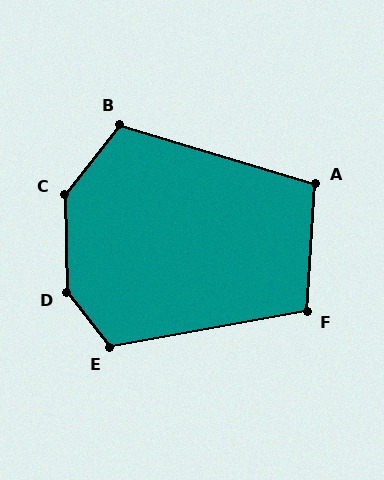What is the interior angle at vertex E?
Approximately 117 degrees (obtuse).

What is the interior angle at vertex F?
Approximately 104 degrees (obtuse).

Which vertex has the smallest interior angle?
A, at approximately 103 degrees.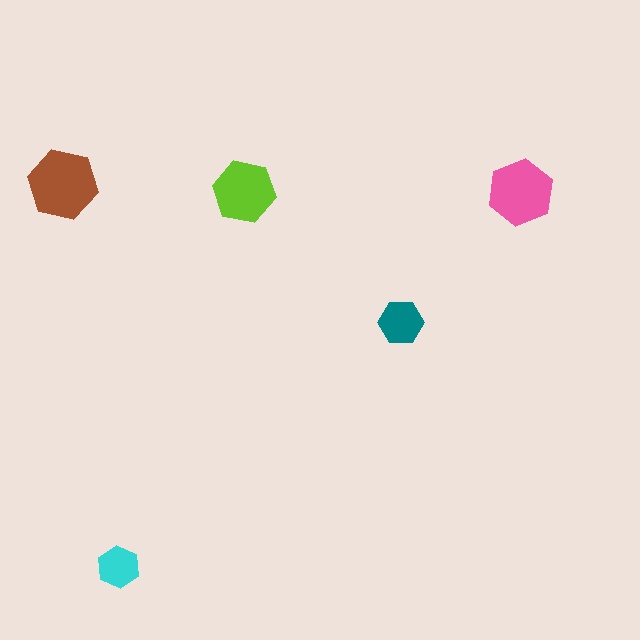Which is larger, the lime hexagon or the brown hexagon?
The brown one.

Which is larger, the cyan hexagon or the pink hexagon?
The pink one.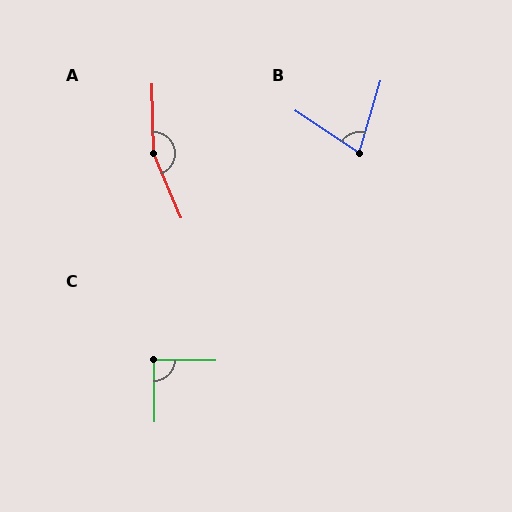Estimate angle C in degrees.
Approximately 89 degrees.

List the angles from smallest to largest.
B (73°), C (89°), A (158°).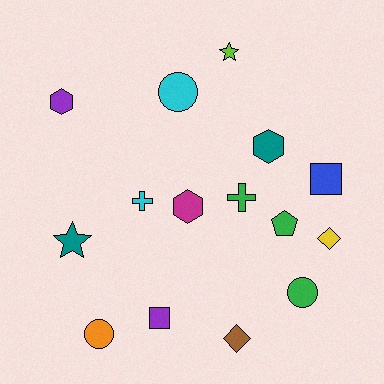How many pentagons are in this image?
There is 1 pentagon.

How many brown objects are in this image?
There is 1 brown object.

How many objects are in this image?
There are 15 objects.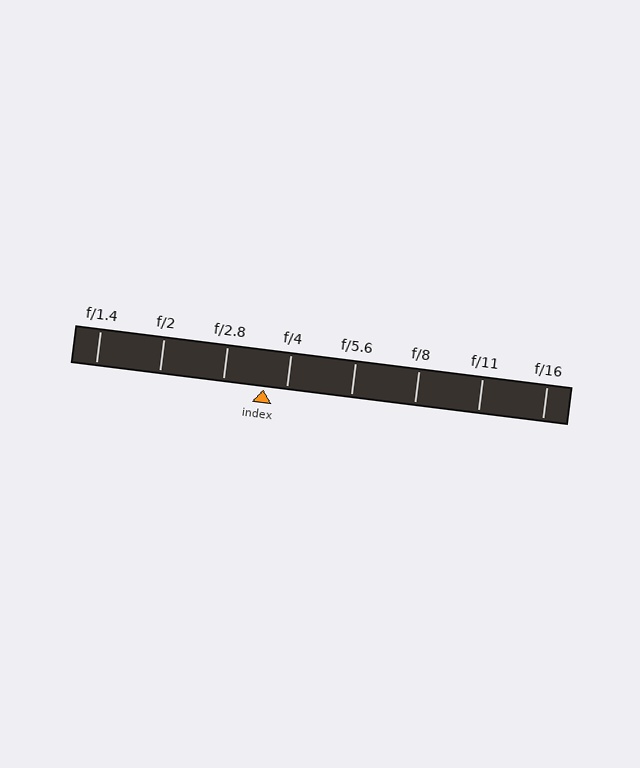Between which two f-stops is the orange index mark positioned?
The index mark is between f/2.8 and f/4.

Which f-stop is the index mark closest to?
The index mark is closest to f/4.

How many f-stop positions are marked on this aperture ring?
There are 8 f-stop positions marked.